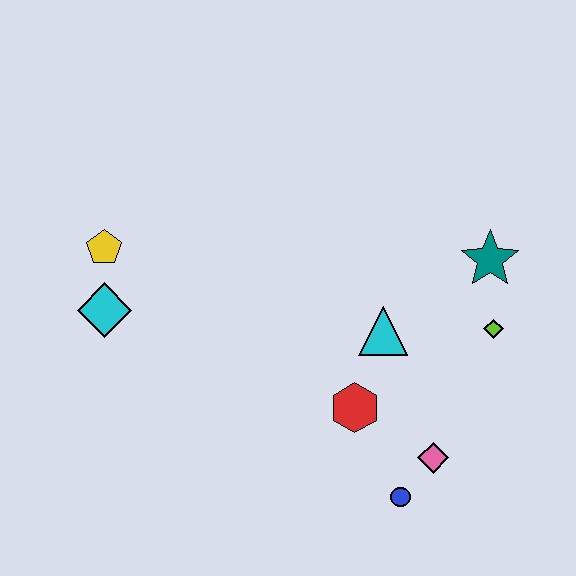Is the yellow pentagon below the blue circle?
No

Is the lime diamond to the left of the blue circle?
No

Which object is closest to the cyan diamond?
The yellow pentagon is closest to the cyan diamond.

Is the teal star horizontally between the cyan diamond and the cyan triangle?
No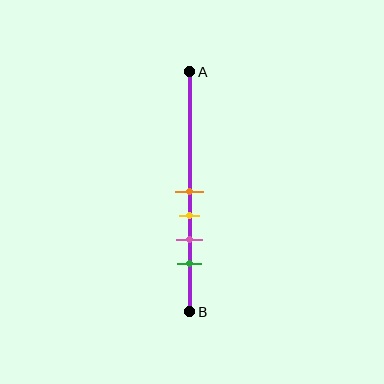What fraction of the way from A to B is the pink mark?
The pink mark is approximately 70% (0.7) of the way from A to B.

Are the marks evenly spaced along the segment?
Yes, the marks are approximately evenly spaced.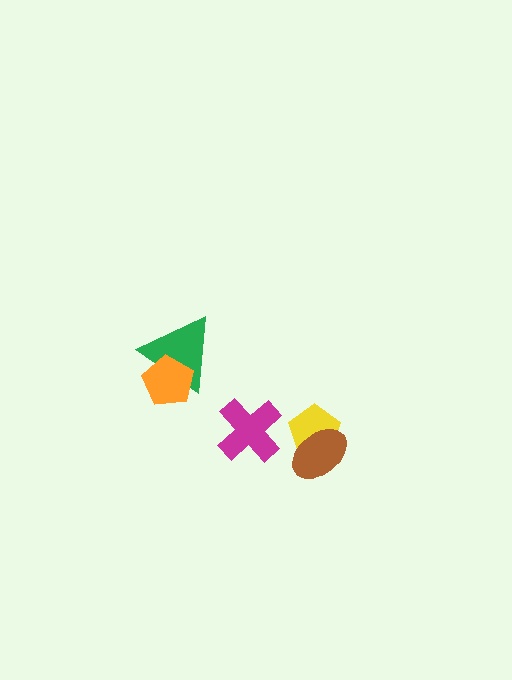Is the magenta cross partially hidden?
No, no other shape covers it.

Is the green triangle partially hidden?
Yes, it is partially covered by another shape.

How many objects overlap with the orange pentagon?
1 object overlaps with the orange pentagon.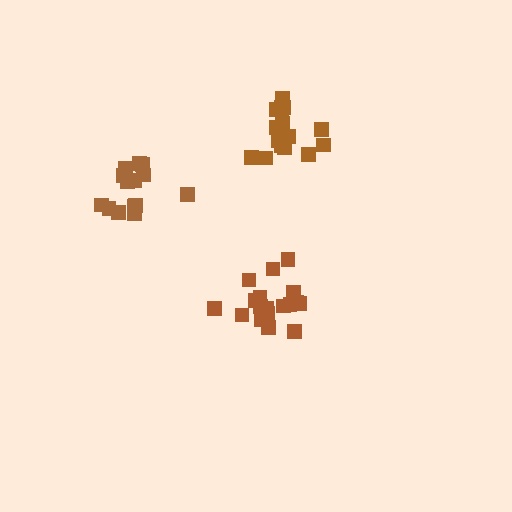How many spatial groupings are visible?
There are 3 spatial groupings.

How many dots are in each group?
Group 1: 17 dots, Group 2: 14 dots, Group 3: 18 dots (49 total).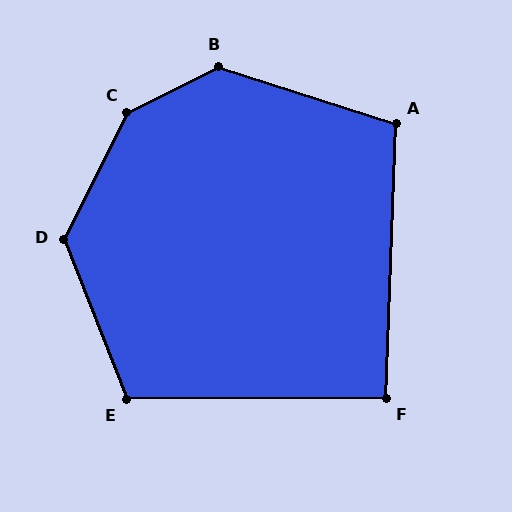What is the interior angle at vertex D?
Approximately 132 degrees (obtuse).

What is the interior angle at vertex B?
Approximately 136 degrees (obtuse).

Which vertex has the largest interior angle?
C, at approximately 143 degrees.